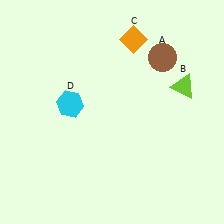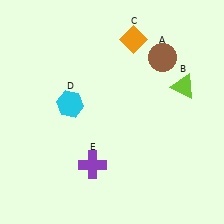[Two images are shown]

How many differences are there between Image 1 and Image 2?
There is 1 difference between the two images.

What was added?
A purple cross (E) was added in Image 2.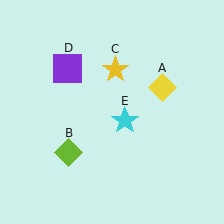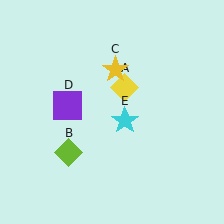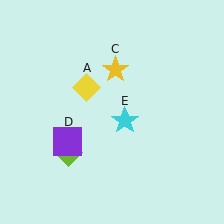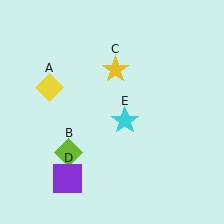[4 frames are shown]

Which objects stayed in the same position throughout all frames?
Lime diamond (object B) and yellow star (object C) and cyan star (object E) remained stationary.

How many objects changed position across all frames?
2 objects changed position: yellow diamond (object A), purple square (object D).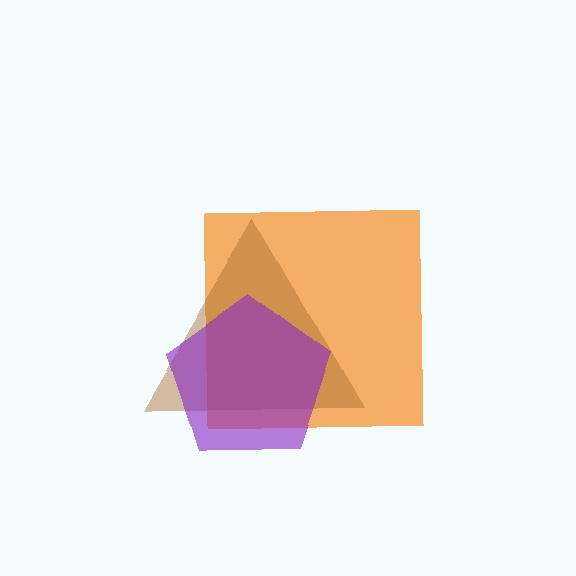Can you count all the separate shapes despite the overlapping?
Yes, there are 3 separate shapes.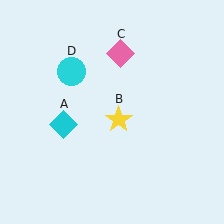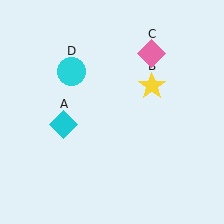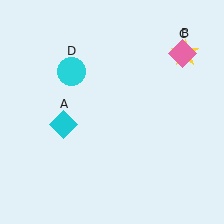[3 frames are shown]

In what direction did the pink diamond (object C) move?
The pink diamond (object C) moved right.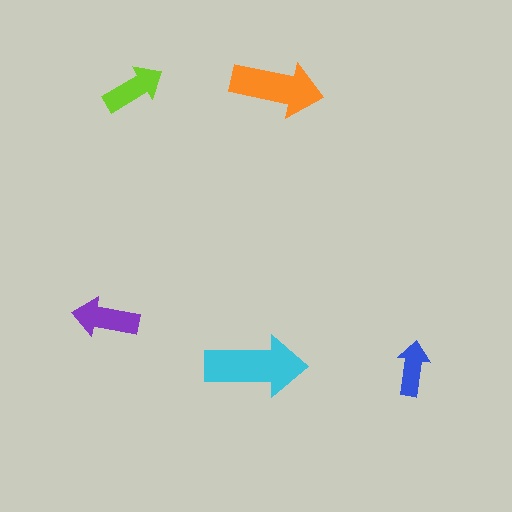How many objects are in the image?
There are 5 objects in the image.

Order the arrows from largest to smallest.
the cyan one, the orange one, the purple one, the lime one, the blue one.